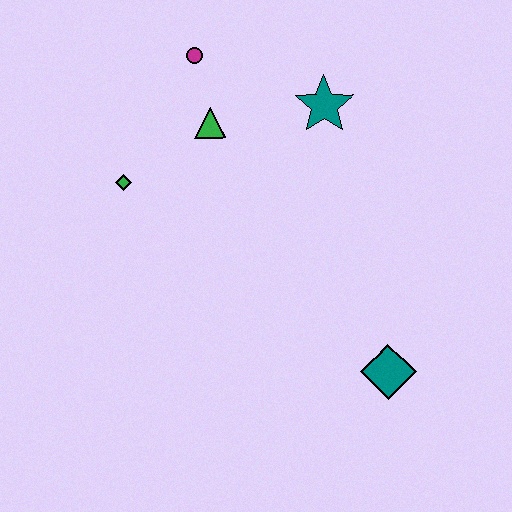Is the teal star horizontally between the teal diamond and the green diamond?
Yes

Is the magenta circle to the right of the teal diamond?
No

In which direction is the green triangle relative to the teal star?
The green triangle is to the left of the teal star.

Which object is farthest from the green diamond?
The teal diamond is farthest from the green diamond.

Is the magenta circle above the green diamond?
Yes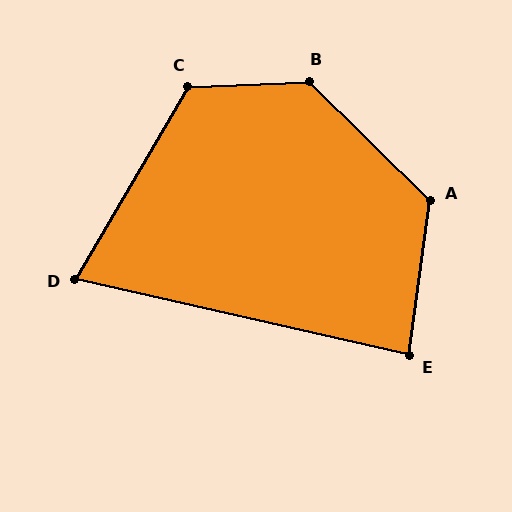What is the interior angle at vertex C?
Approximately 123 degrees (obtuse).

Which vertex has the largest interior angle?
B, at approximately 133 degrees.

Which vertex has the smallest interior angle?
D, at approximately 73 degrees.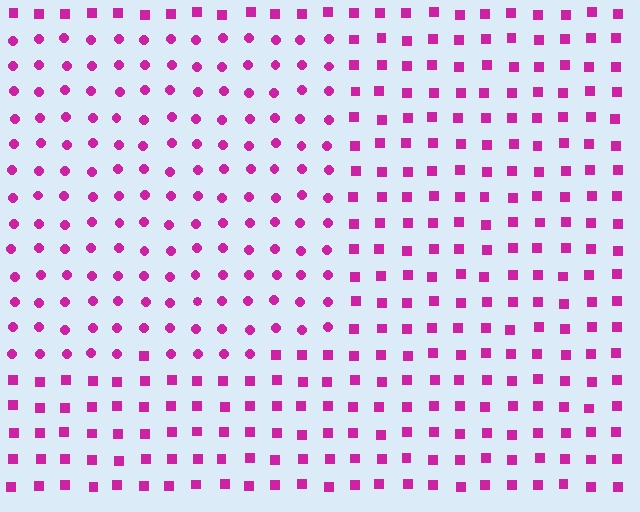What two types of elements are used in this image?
The image uses circles inside the rectangle region and squares outside it.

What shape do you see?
I see a rectangle.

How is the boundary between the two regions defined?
The boundary is defined by a change in element shape: circles inside vs. squares outside. All elements share the same color and spacing.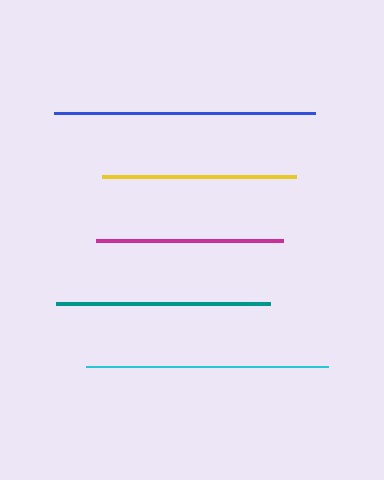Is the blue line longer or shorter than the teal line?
The blue line is longer than the teal line.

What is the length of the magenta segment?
The magenta segment is approximately 187 pixels long.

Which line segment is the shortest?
The magenta line is the shortest at approximately 187 pixels.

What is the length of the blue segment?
The blue segment is approximately 261 pixels long.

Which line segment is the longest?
The blue line is the longest at approximately 261 pixels.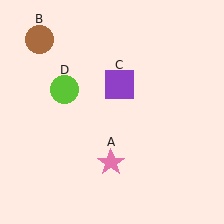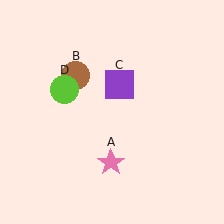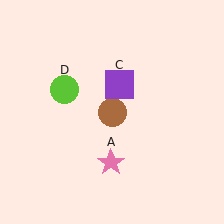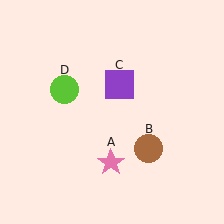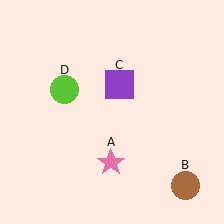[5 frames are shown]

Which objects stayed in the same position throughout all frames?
Pink star (object A) and purple square (object C) and lime circle (object D) remained stationary.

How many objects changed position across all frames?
1 object changed position: brown circle (object B).